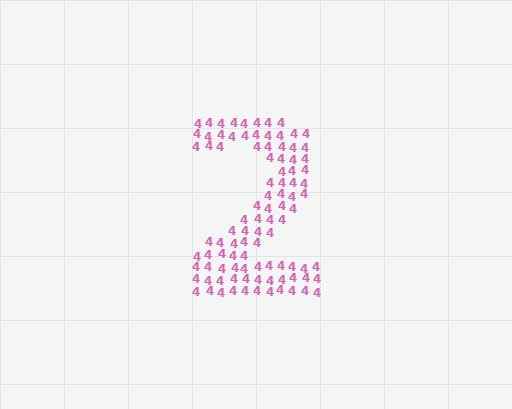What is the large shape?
The large shape is the digit 2.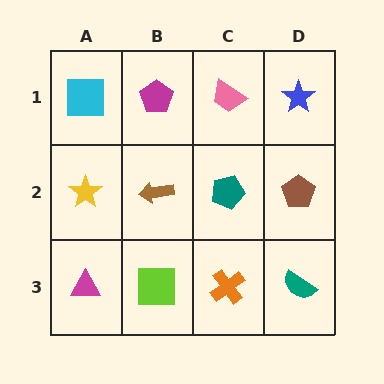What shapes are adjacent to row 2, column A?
A cyan square (row 1, column A), a magenta triangle (row 3, column A), a brown arrow (row 2, column B).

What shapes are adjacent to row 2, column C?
A pink trapezoid (row 1, column C), an orange cross (row 3, column C), a brown arrow (row 2, column B), a brown pentagon (row 2, column D).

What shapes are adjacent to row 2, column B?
A magenta pentagon (row 1, column B), a lime square (row 3, column B), a yellow star (row 2, column A), a teal pentagon (row 2, column C).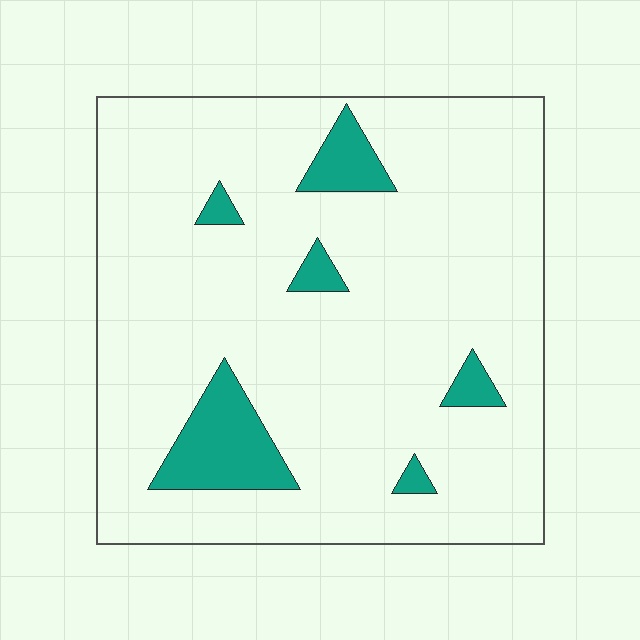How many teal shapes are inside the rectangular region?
6.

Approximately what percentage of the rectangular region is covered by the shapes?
Approximately 10%.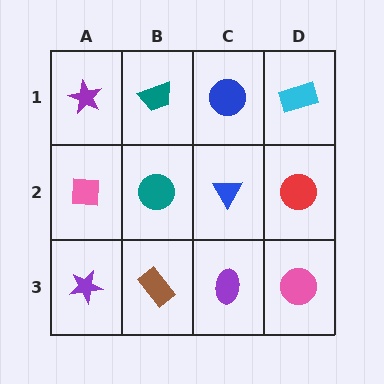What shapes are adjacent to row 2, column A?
A purple star (row 1, column A), a purple star (row 3, column A), a teal circle (row 2, column B).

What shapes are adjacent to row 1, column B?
A teal circle (row 2, column B), a purple star (row 1, column A), a blue circle (row 1, column C).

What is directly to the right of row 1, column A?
A teal trapezoid.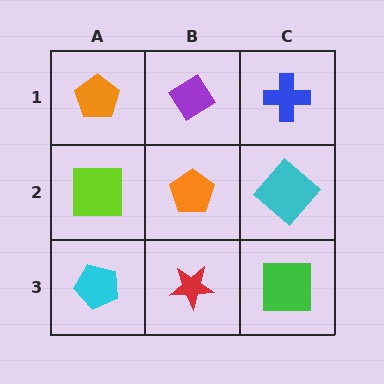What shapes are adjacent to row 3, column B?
An orange pentagon (row 2, column B), a cyan pentagon (row 3, column A), a green square (row 3, column C).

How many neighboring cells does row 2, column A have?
3.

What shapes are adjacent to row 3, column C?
A cyan diamond (row 2, column C), a red star (row 3, column B).